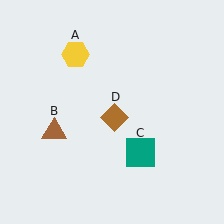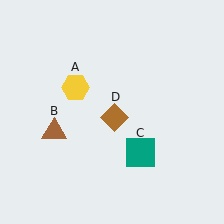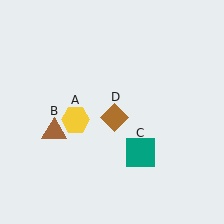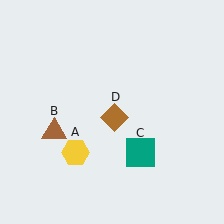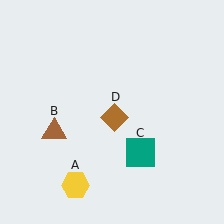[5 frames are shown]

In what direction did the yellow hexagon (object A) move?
The yellow hexagon (object A) moved down.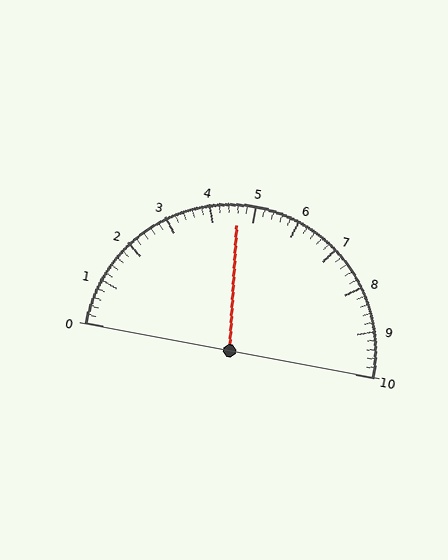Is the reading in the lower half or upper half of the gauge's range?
The reading is in the lower half of the range (0 to 10).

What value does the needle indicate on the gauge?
The needle indicates approximately 4.6.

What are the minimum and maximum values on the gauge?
The gauge ranges from 0 to 10.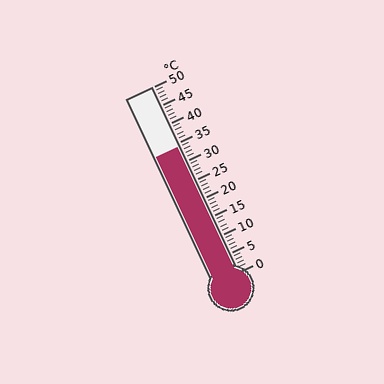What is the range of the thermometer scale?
The thermometer scale ranges from 0°C to 50°C.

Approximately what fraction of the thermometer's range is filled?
The thermometer is filled to approximately 70% of its range.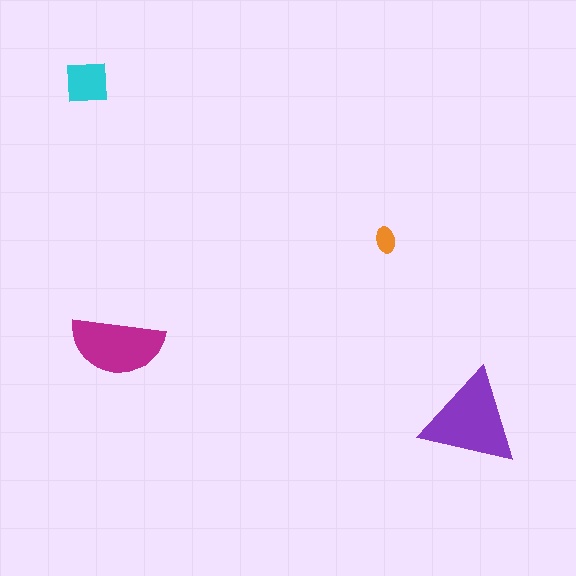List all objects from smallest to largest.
The orange ellipse, the cyan square, the magenta semicircle, the purple triangle.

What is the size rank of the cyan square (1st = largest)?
3rd.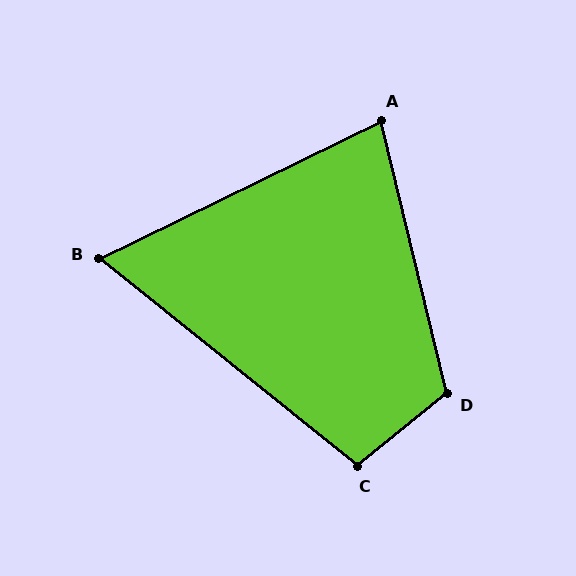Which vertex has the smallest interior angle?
B, at approximately 65 degrees.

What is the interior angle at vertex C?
Approximately 102 degrees (obtuse).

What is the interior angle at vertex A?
Approximately 78 degrees (acute).